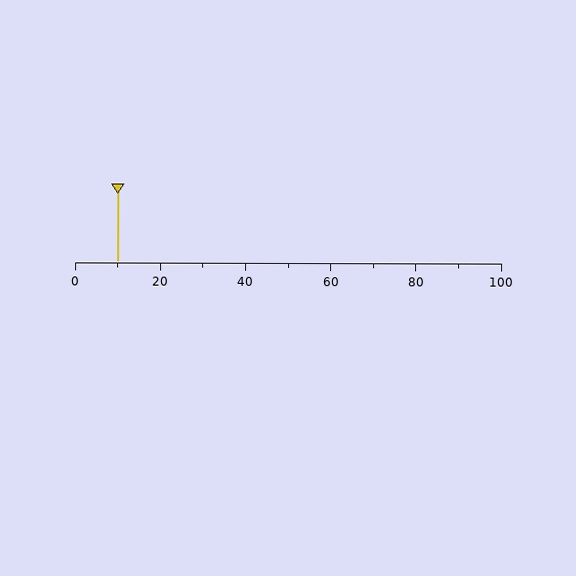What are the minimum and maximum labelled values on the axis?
The axis runs from 0 to 100.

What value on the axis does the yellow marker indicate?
The marker indicates approximately 10.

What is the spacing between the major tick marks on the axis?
The major ticks are spaced 20 apart.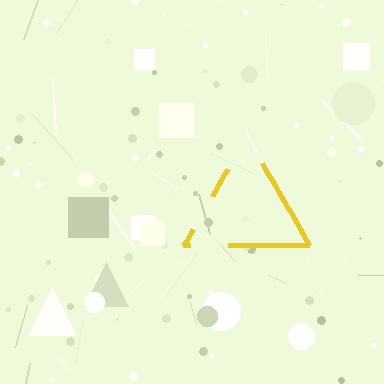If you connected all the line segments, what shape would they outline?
They would outline a triangle.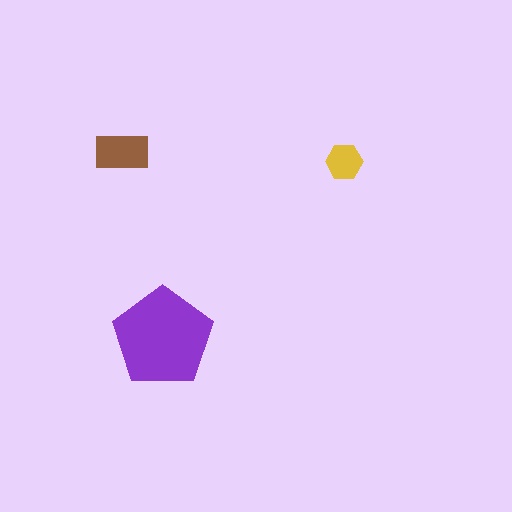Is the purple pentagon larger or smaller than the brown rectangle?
Larger.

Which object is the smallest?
The yellow hexagon.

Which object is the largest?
The purple pentagon.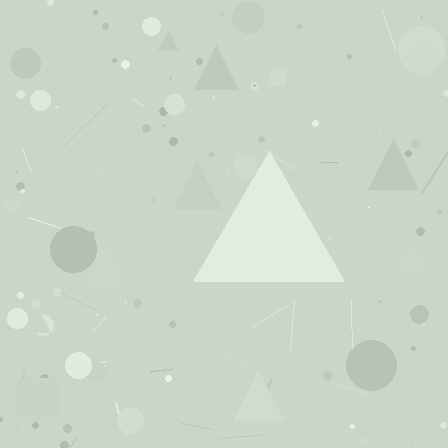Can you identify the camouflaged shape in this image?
The camouflaged shape is a triangle.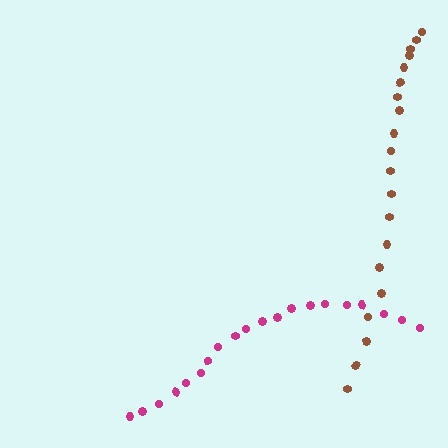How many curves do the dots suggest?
There are 2 distinct paths.